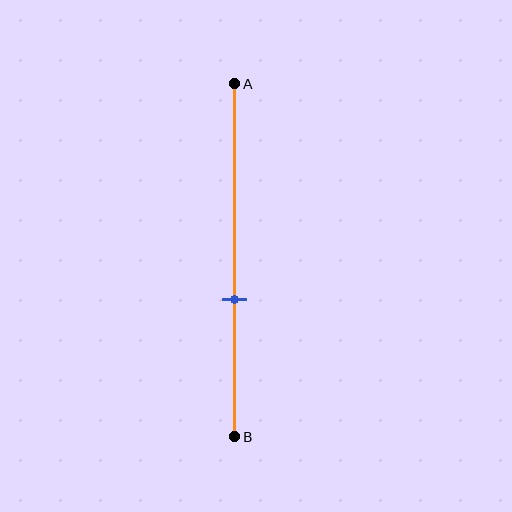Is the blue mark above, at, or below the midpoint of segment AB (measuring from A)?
The blue mark is below the midpoint of segment AB.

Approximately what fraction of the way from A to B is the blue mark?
The blue mark is approximately 60% of the way from A to B.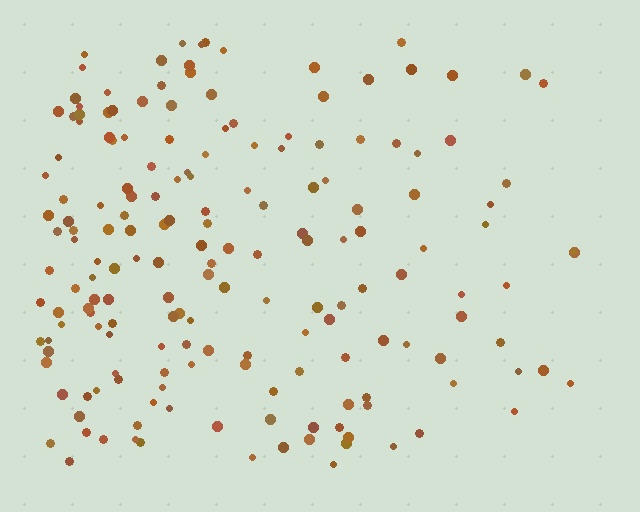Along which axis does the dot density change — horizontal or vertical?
Horizontal.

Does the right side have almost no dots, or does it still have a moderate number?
Still a moderate number, just noticeably fewer than the left.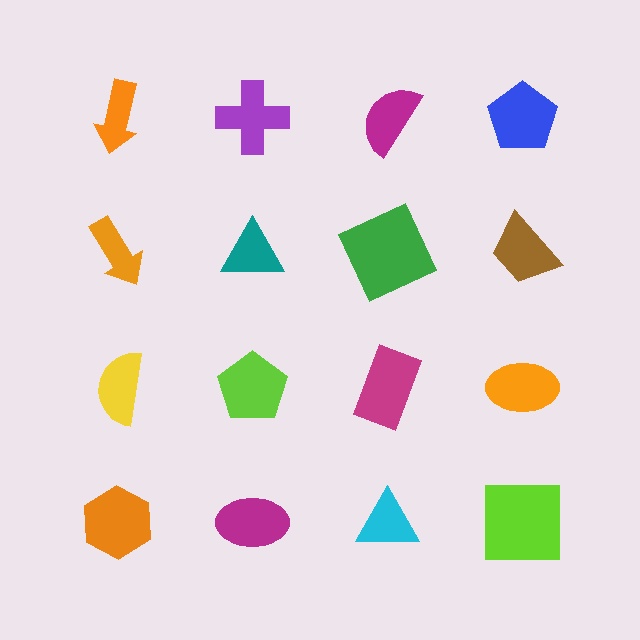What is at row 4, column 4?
A lime square.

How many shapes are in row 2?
4 shapes.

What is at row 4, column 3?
A cyan triangle.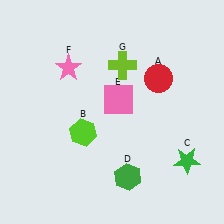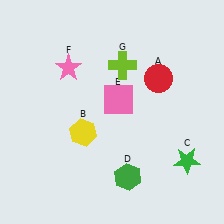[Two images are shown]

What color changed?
The hexagon (B) changed from lime in Image 1 to yellow in Image 2.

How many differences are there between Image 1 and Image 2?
There is 1 difference between the two images.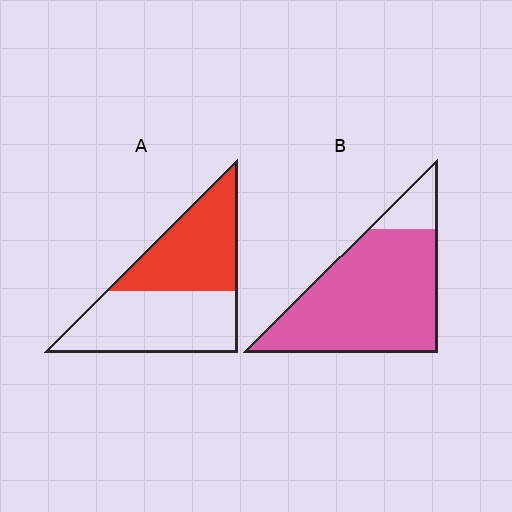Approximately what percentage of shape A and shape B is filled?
A is approximately 45% and B is approximately 85%.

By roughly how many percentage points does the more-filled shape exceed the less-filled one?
By roughly 40 percentage points (B over A).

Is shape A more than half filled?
Roughly half.